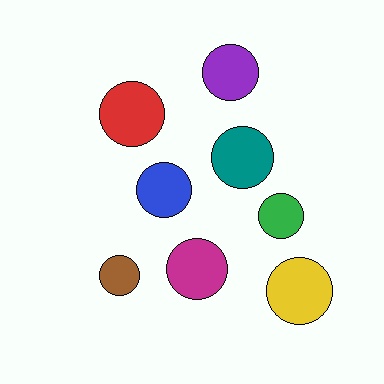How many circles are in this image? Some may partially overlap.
There are 8 circles.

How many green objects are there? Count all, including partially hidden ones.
There is 1 green object.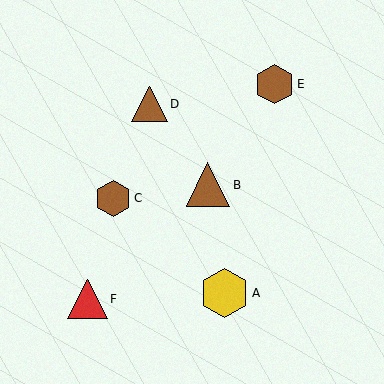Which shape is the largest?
The yellow hexagon (labeled A) is the largest.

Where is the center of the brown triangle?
The center of the brown triangle is at (149, 104).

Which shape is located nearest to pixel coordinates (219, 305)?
The yellow hexagon (labeled A) at (224, 293) is nearest to that location.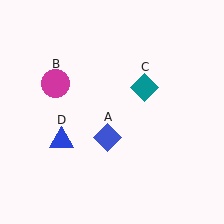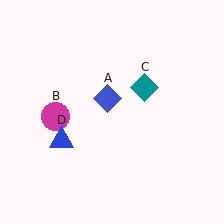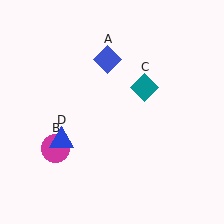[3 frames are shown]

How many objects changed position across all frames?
2 objects changed position: blue diamond (object A), magenta circle (object B).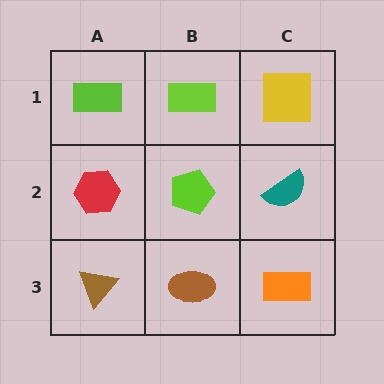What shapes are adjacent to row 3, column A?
A red hexagon (row 2, column A), a brown ellipse (row 3, column B).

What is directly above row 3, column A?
A red hexagon.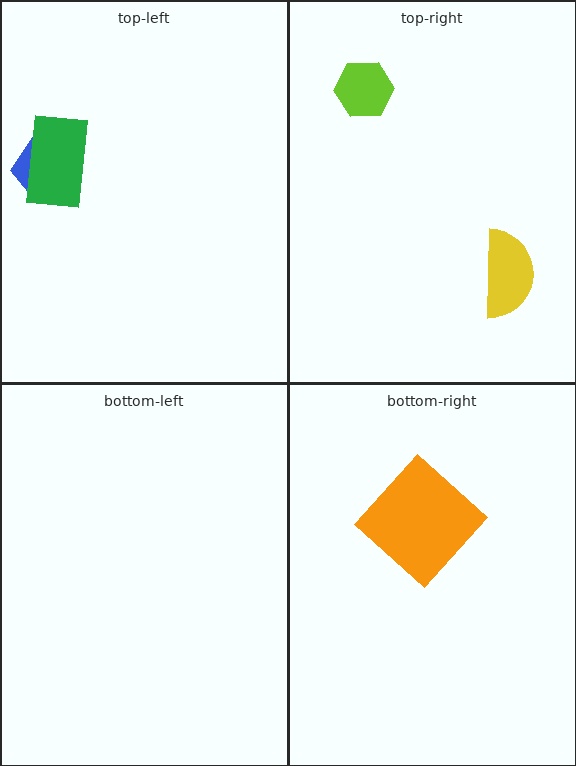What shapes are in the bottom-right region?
The orange diamond.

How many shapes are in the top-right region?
2.